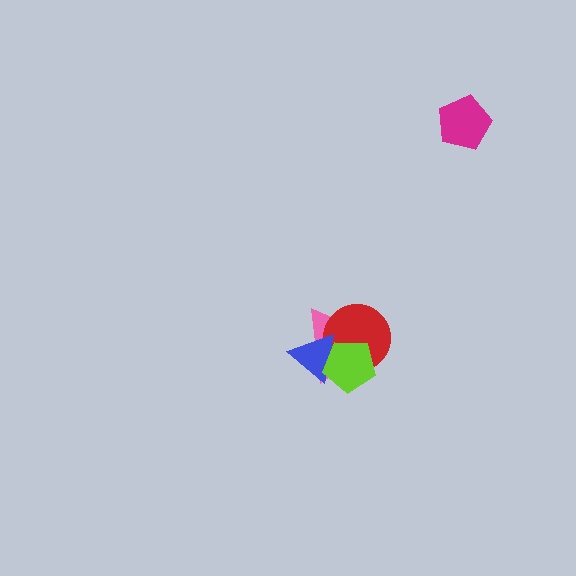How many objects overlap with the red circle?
3 objects overlap with the red circle.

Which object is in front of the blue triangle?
The lime pentagon is in front of the blue triangle.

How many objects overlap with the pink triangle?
3 objects overlap with the pink triangle.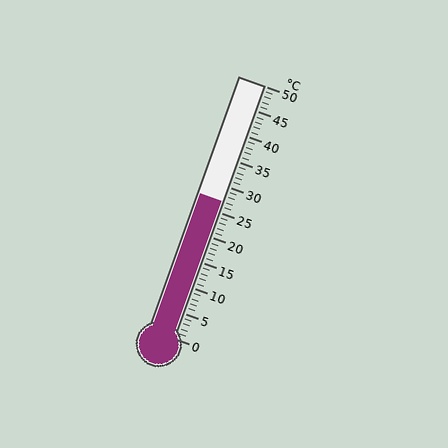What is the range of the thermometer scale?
The thermometer scale ranges from 0°C to 50°C.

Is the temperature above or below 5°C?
The temperature is above 5°C.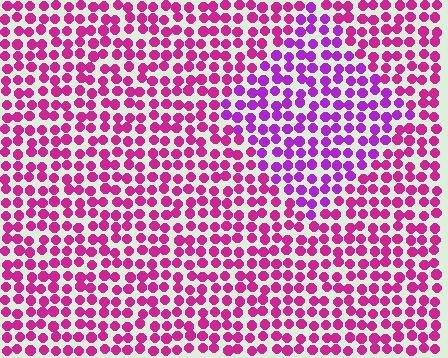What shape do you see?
I see a diamond.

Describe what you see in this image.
The image is filled with small magenta elements in a uniform arrangement. A diamond-shaped region is visible where the elements are tinted to a slightly different hue, forming a subtle color boundary.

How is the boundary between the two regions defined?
The boundary is defined purely by a slight shift in hue (about 32 degrees). Spacing, size, and orientation are identical on both sides.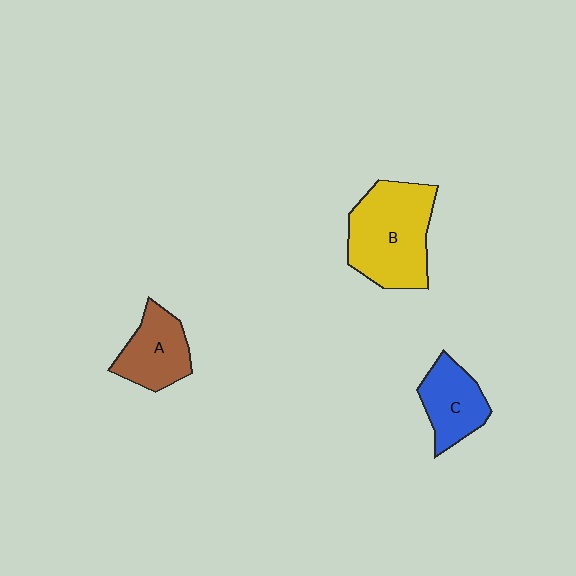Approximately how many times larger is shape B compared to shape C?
Approximately 1.8 times.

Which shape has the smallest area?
Shape C (blue).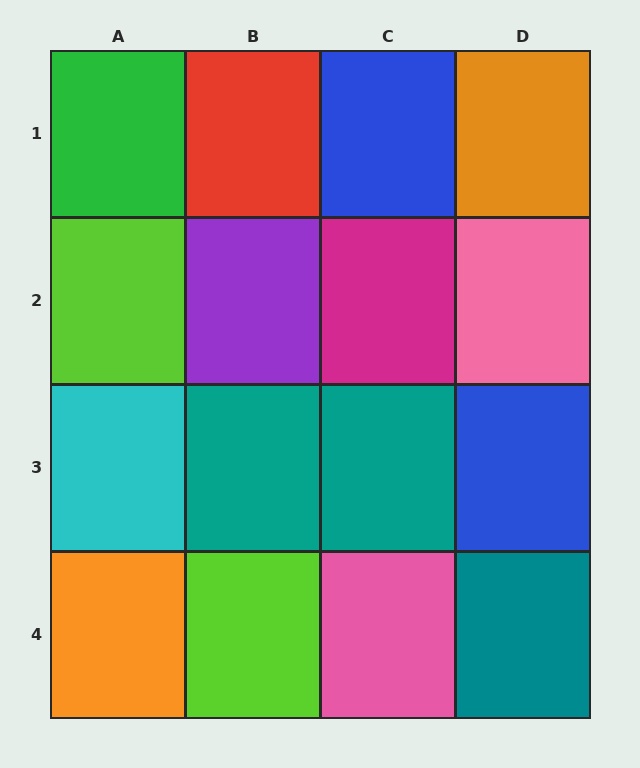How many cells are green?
1 cell is green.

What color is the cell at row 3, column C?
Teal.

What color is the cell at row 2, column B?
Purple.